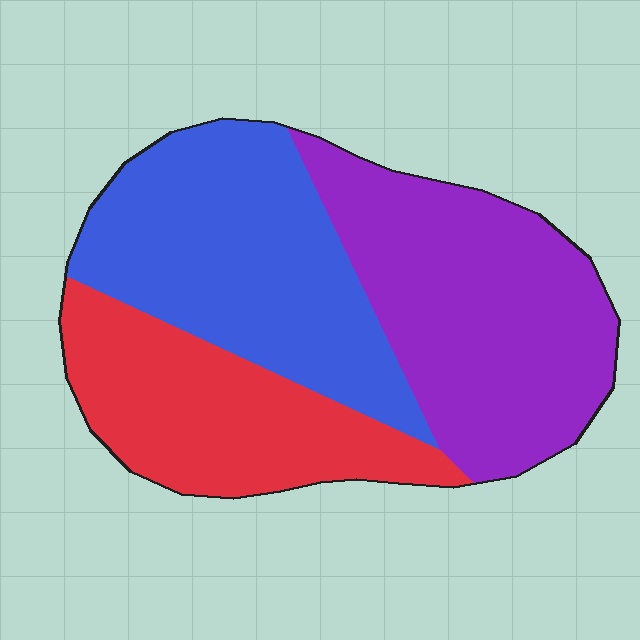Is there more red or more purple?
Purple.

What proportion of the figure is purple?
Purple covers roughly 40% of the figure.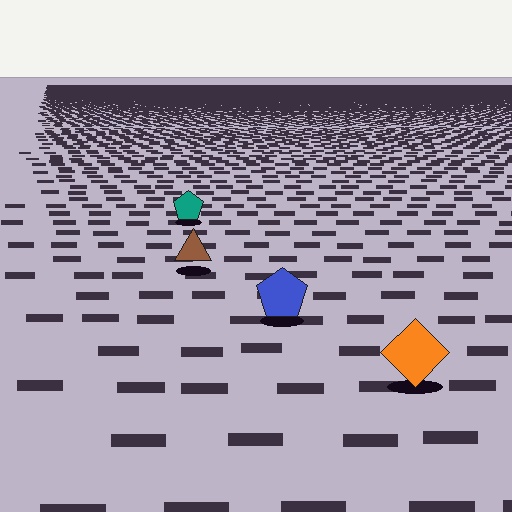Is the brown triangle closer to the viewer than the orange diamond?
No. The orange diamond is closer — you can tell from the texture gradient: the ground texture is coarser near it.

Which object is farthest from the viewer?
The teal pentagon is farthest from the viewer. It appears smaller and the ground texture around it is denser.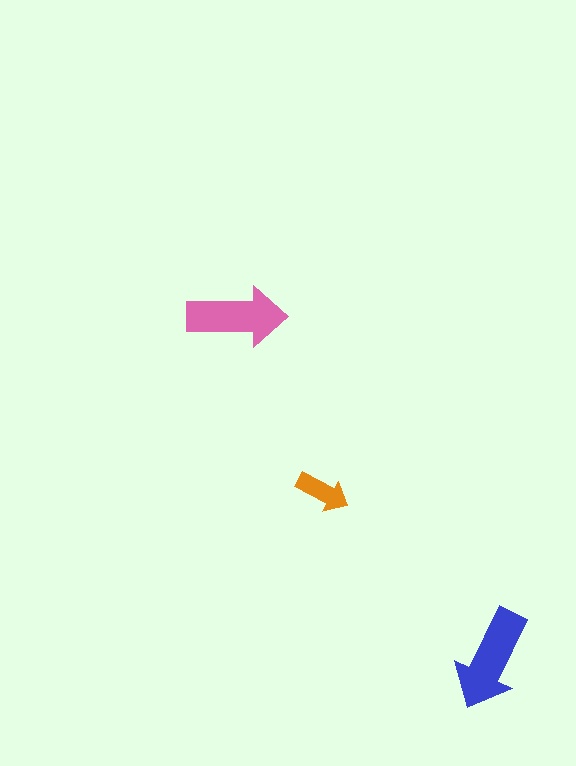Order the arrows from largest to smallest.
the blue one, the pink one, the orange one.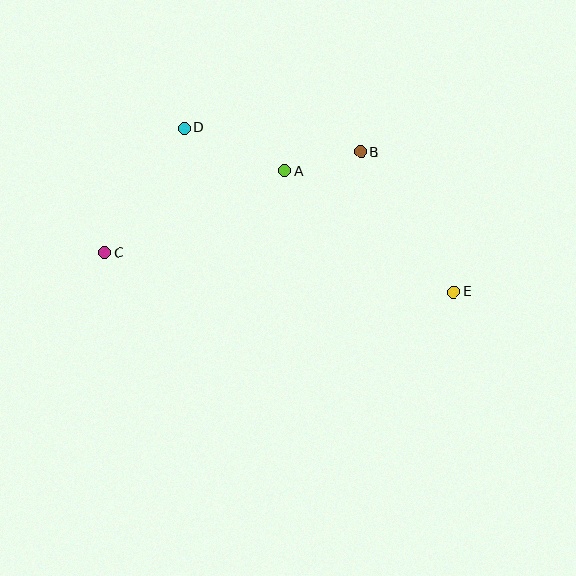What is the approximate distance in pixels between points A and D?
The distance between A and D is approximately 110 pixels.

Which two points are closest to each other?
Points A and B are closest to each other.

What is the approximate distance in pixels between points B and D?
The distance between B and D is approximately 178 pixels.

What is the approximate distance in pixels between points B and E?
The distance between B and E is approximately 168 pixels.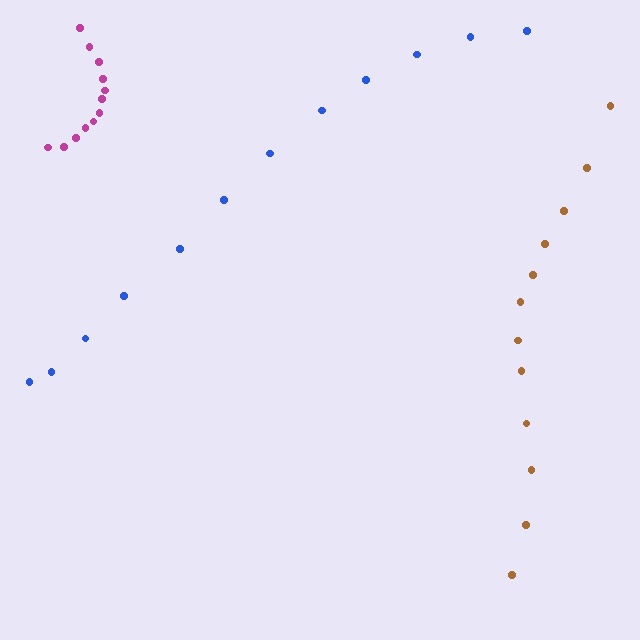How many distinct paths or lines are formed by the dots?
There are 3 distinct paths.